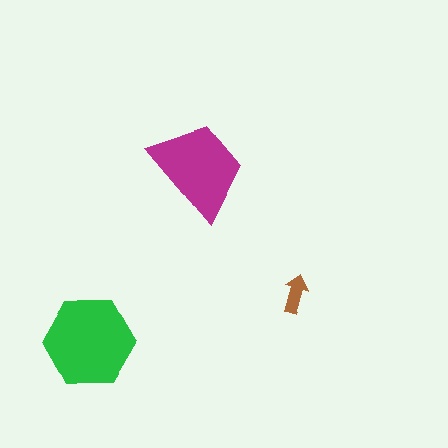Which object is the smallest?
The brown arrow.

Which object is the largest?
The green hexagon.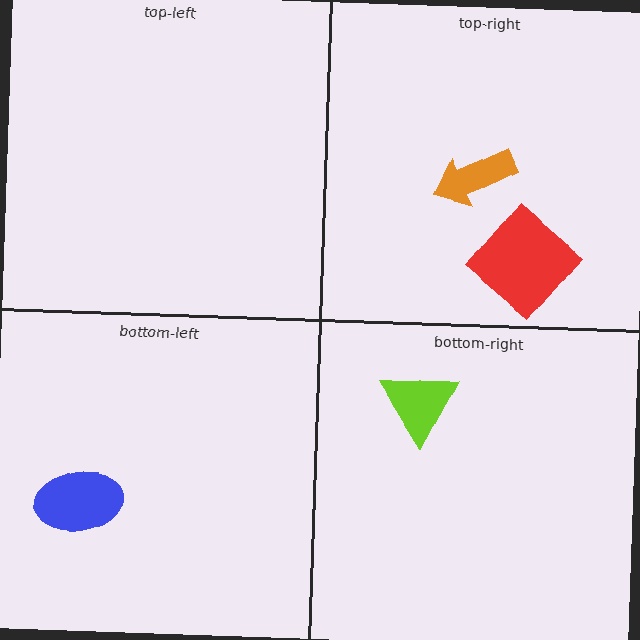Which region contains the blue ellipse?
The bottom-left region.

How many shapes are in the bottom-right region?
1.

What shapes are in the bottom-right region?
The lime triangle.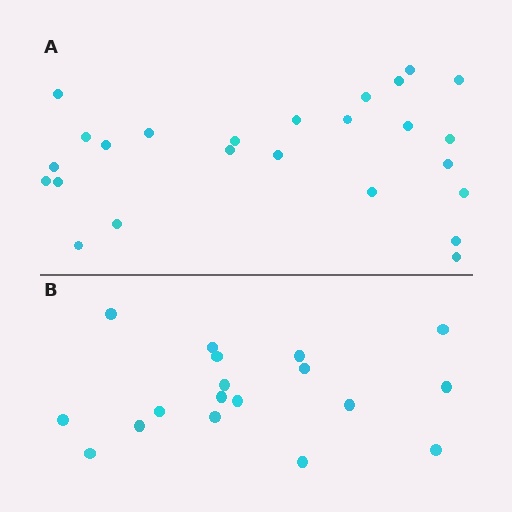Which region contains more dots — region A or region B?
Region A (the top region) has more dots.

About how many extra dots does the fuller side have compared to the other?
Region A has roughly 8 or so more dots than region B.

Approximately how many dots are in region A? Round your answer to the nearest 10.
About 20 dots. (The exact count is 25, which rounds to 20.)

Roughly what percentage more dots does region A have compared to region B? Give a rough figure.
About 40% more.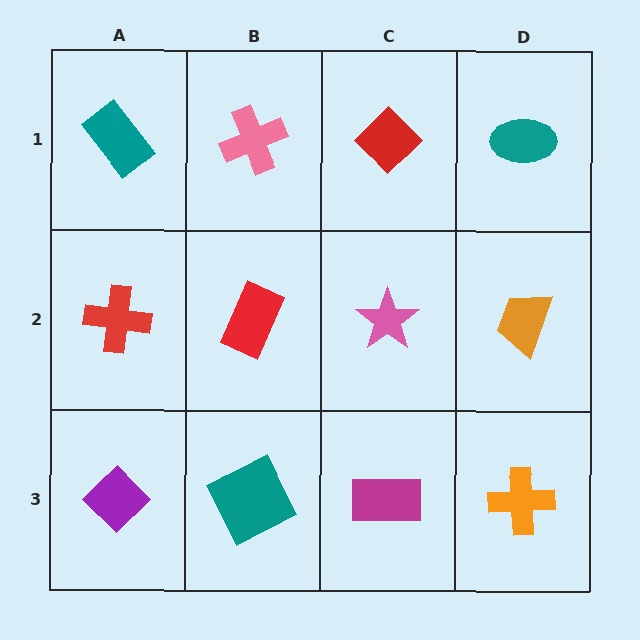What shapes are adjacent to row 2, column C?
A red diamond (row 1, column C), a magenta rectangle (row 3, column C), a red rectangle (row 2, column B), an orange trapezoid (row 2, column D).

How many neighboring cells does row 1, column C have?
3.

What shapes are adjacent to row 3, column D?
An orange trapezoid (row 2, column D), a magenta rectangle (row 3, column C).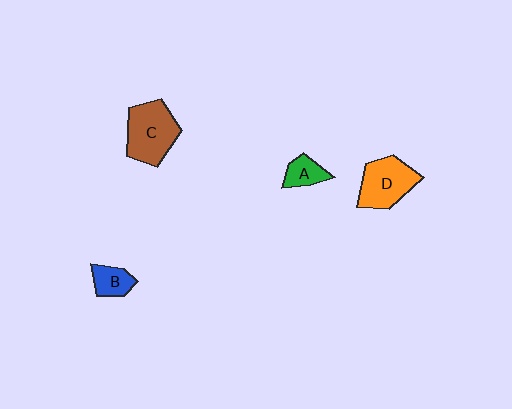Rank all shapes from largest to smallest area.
From largest to smallest: C (brown), D (orange), B (blue), A (green).